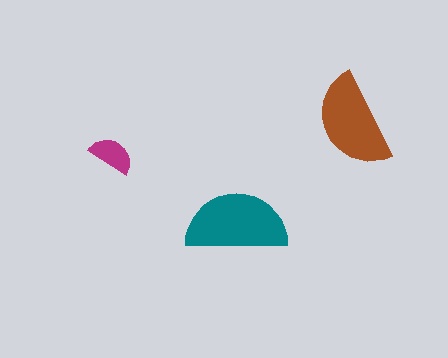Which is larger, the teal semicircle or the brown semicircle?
The teal one.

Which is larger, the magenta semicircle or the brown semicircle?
The brown one.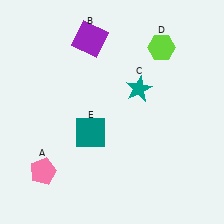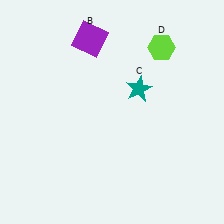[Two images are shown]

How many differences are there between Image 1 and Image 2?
There are 2 differences between the two images.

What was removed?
The teal square (E), the pink pentagon (A) were removed in Image 2.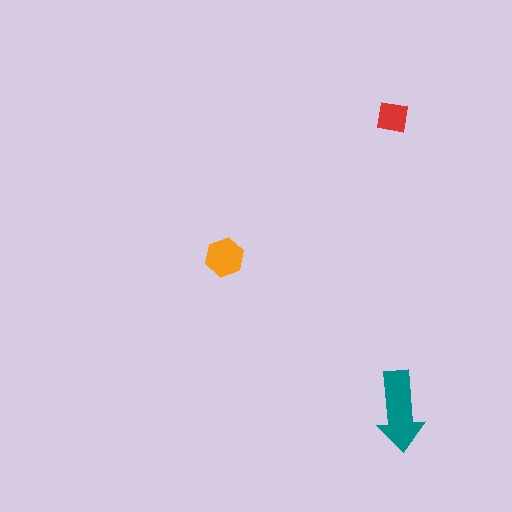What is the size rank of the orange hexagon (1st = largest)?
2nd.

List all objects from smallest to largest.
The red square, the orange hexagon, the teal arrow.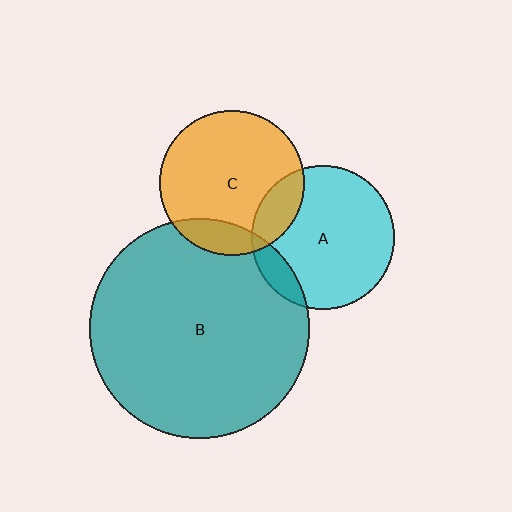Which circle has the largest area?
Circle B (teal).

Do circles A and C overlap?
Yes.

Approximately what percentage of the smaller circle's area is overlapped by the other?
Approximately 15%.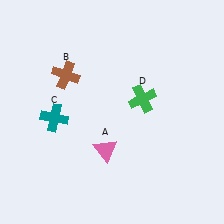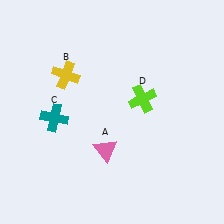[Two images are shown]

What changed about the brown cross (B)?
In Image 1, B is brown. In Image 2, it changed to yellow.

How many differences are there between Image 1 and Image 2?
There are 2 differences between the two images.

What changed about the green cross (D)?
In Image 1, D is green. In Image 2, it changed to lime.